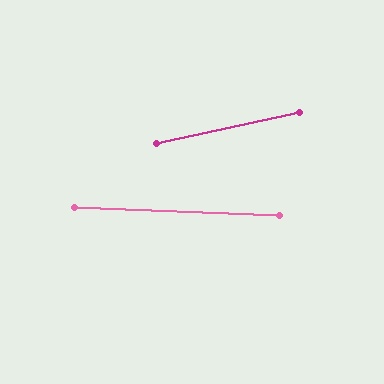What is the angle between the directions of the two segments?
Approximately 14 degrees.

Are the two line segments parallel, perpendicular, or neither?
Neither parallel nor perpendicular — they differ by about 14°.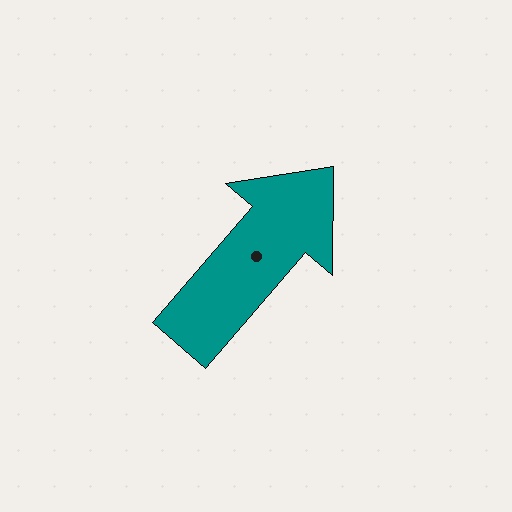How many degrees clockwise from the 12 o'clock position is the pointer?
Approximately 41 degrees.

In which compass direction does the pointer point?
Northeast.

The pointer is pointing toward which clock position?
Roughly 1 o'clock.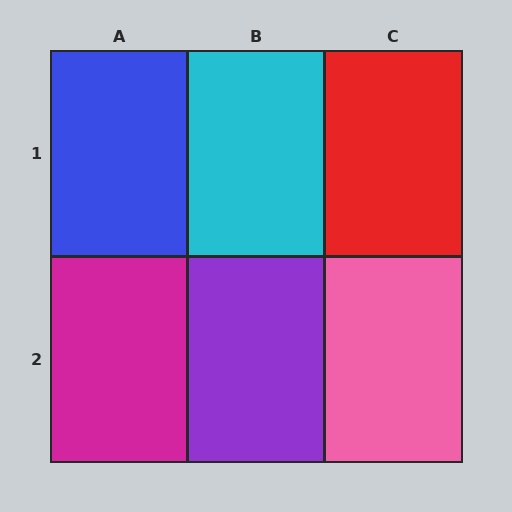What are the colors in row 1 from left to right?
Blue, cyan, red.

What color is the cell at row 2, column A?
Magenta.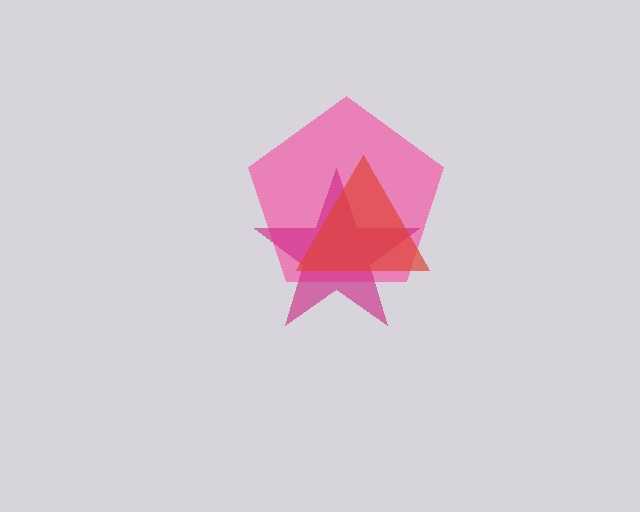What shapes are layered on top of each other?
The layered shapes are: a pink pentagon, a magenta star, a red triangle.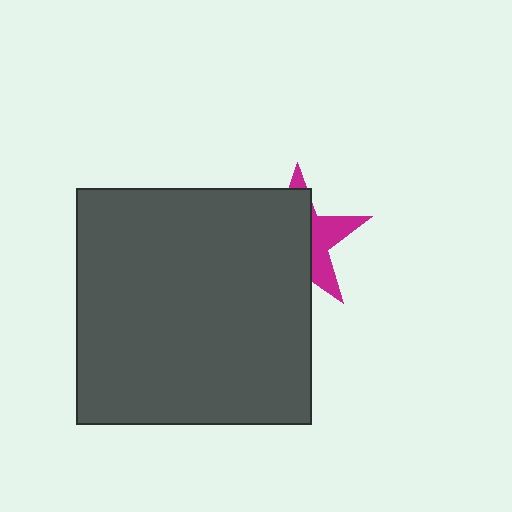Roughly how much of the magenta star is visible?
A small part of it is visible (roughly 36%).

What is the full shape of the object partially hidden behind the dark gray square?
The partially hidden object is a magenta star.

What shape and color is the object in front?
The object in front is a dark gray square.